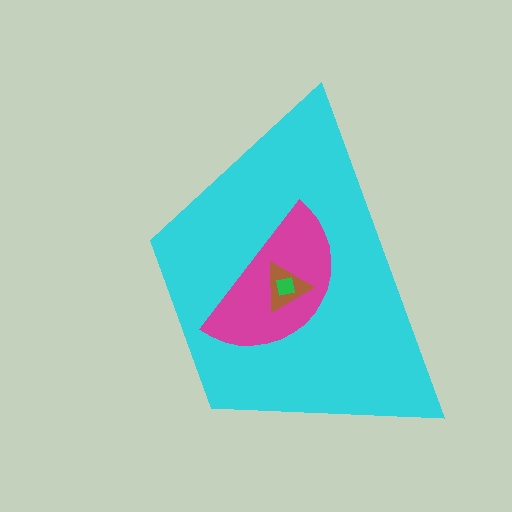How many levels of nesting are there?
4.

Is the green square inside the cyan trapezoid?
Yes.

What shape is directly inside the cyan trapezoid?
The magenta semicircle.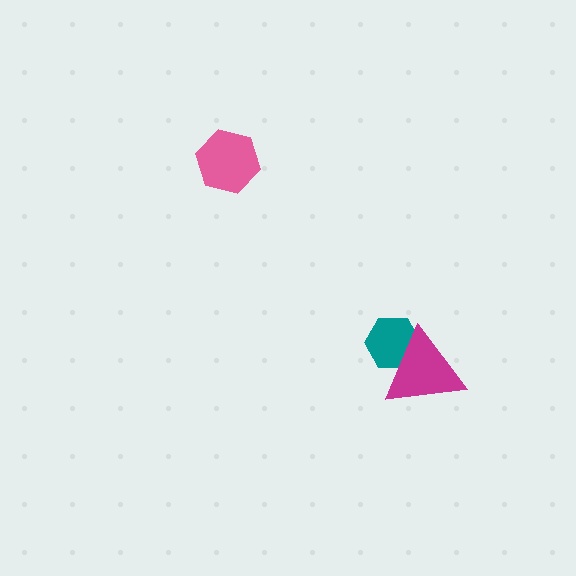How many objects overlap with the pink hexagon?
0 objects overlap with the pink hexagon.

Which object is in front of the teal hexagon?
The magenta triangle is in front of the teal hexagon.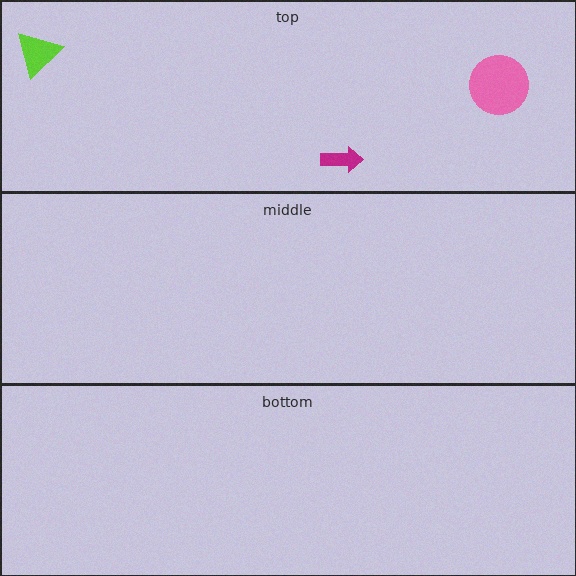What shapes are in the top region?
The magenta arrow, the lime triangle, the pink circle.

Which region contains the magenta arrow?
The top region.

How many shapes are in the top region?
3.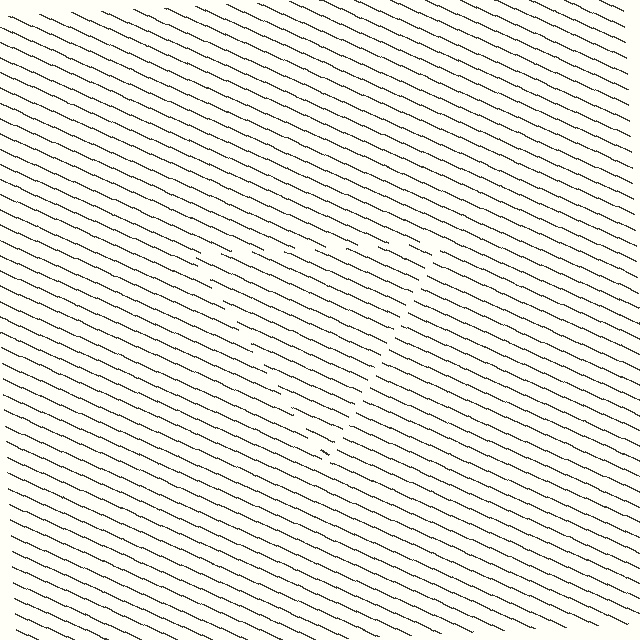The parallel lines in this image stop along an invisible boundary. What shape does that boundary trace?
An illusory triangle. The interior of the shape contains the same grating, shifted by half a period — the contour is defined by the phase discontinuity where line-ends from the inner and outer gratings abut.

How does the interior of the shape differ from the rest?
The interior of the shape contains the same grating, shifted by half a period — the contour is defined by the phase discontinuity where line-ends from the inner and outer gratings abut.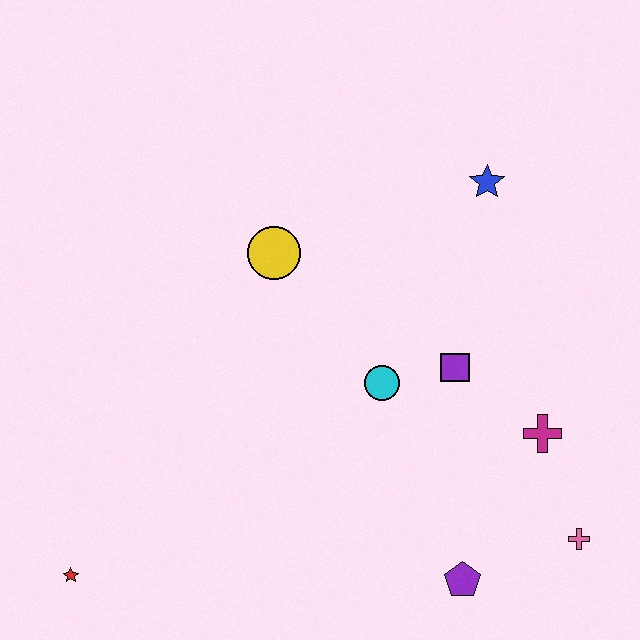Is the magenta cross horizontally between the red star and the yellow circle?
No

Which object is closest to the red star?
The cyan circle is closest to the red star.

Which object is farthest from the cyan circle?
The red star is farthest from the cyan circle.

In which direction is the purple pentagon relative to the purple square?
The purple pentagon is below the purple square.